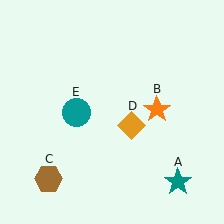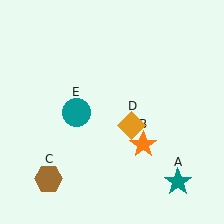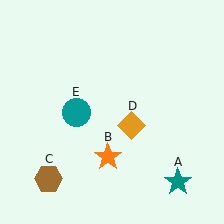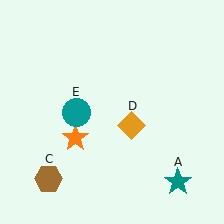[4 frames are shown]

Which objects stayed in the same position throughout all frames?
Teal star (object A) and brown hexagon (object C) and orange diamond (object D) and teal circle (object E) remained stationary.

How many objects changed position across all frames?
1 object changed position: orange star (object B).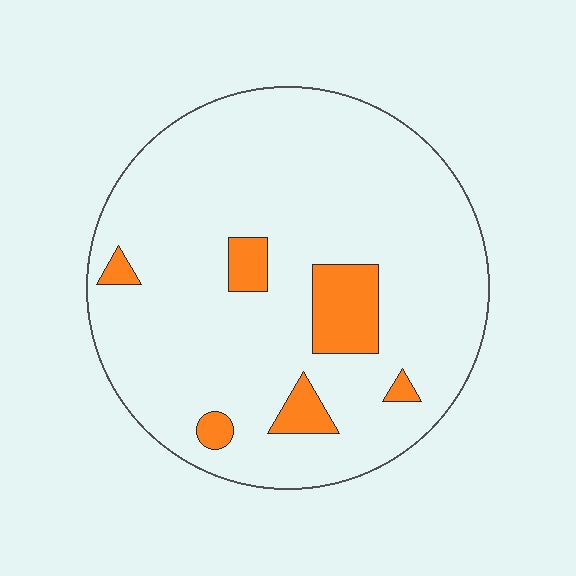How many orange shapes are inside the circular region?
6.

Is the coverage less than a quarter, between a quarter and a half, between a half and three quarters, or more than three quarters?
Less than a quarter.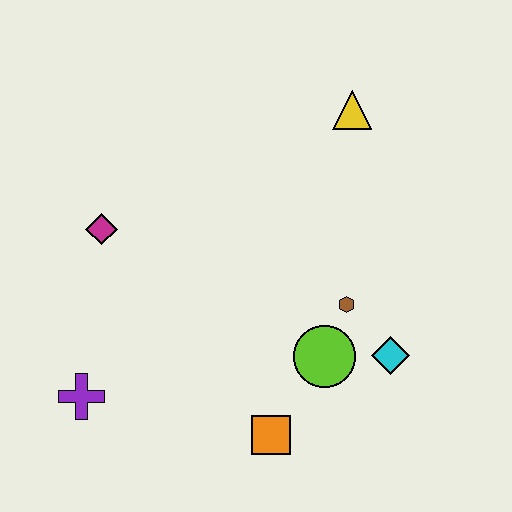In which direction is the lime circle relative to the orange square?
The lime circle is above the orange square.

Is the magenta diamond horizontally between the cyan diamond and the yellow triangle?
No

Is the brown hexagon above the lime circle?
Yes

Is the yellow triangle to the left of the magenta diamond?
No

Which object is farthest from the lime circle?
The magenta diamond is farthest from the lime circle.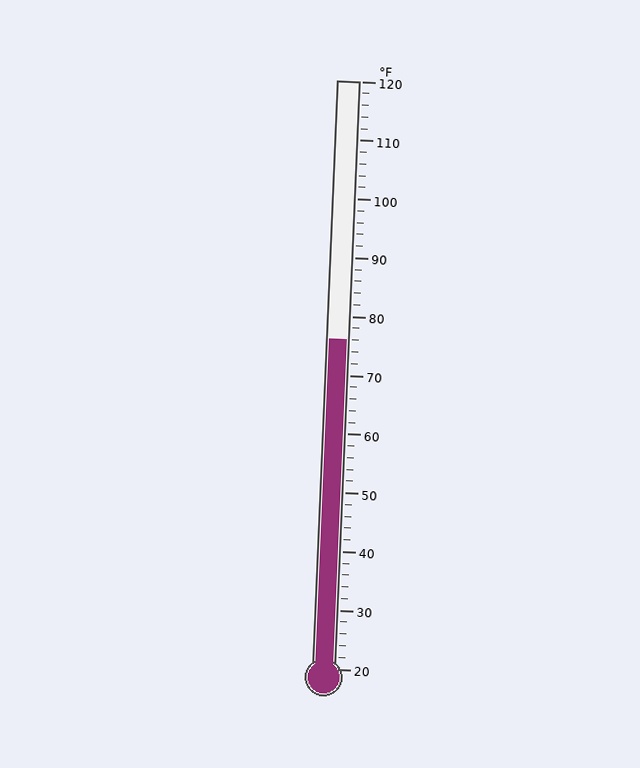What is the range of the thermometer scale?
The thermometer scale ranges from 20°F to 120°F.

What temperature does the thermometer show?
The thermometer shows approximately 76°F.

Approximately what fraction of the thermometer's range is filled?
The thermometer is filled to approximately 55% of its range.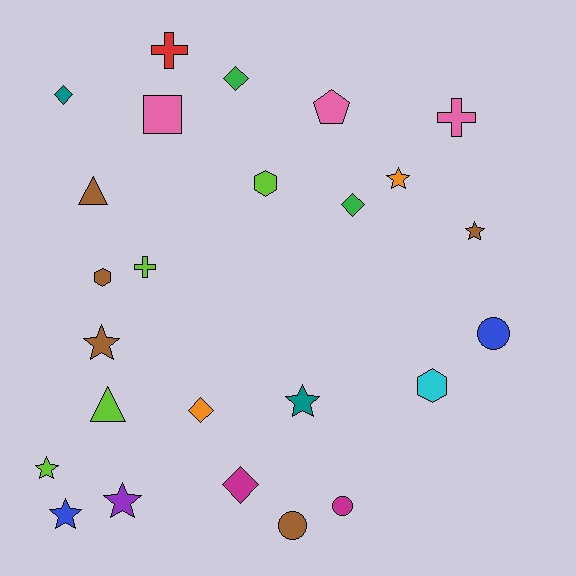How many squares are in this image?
There is 1 square.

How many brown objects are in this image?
There are 5 brown objects.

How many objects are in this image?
There are 25 objects.